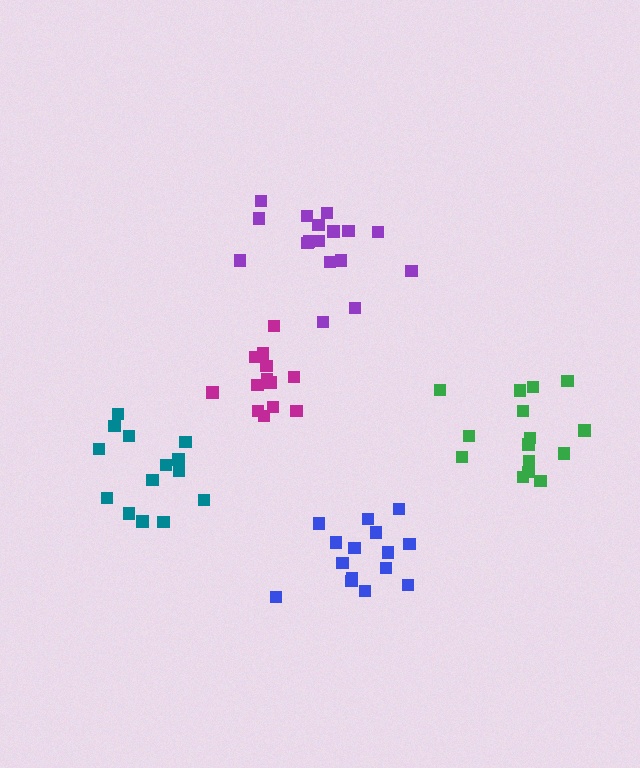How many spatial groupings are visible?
There are 5 spatial groupings.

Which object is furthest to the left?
The teal cluster is leftmost.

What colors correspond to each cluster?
The clusters are colored: magenta, purple, teal, blue, green.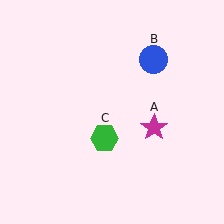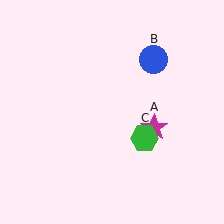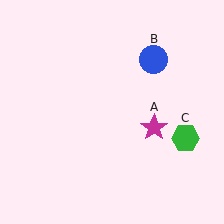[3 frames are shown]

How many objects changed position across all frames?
1 object changed position: green hexagon (object C).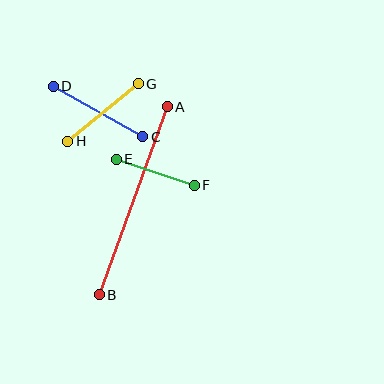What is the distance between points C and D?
The distance is approximately 103 pixels.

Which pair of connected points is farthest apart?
Points A and B are farthest apart.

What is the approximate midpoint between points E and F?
The midpoint is at approximately (155, 172) pixels.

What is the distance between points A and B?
The distance is approximately 200 pixels.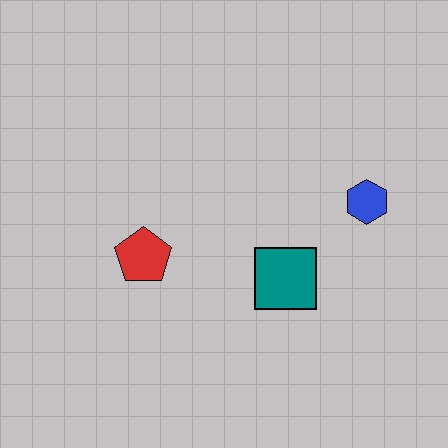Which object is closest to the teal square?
The blue hexagon is closest to the teal square.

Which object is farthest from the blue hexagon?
The red pentagon is farthest from the blue hexagon.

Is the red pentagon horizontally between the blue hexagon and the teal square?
No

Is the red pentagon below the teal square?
No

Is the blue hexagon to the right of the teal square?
Yes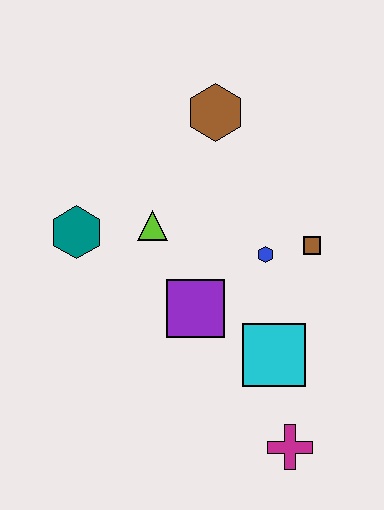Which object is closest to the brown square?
The blue hexagon is closest to the brown square.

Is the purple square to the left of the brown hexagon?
Yes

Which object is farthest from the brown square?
The teal hexagon is farthest from the brown square.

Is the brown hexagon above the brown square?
Yes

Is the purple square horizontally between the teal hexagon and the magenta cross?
Yes